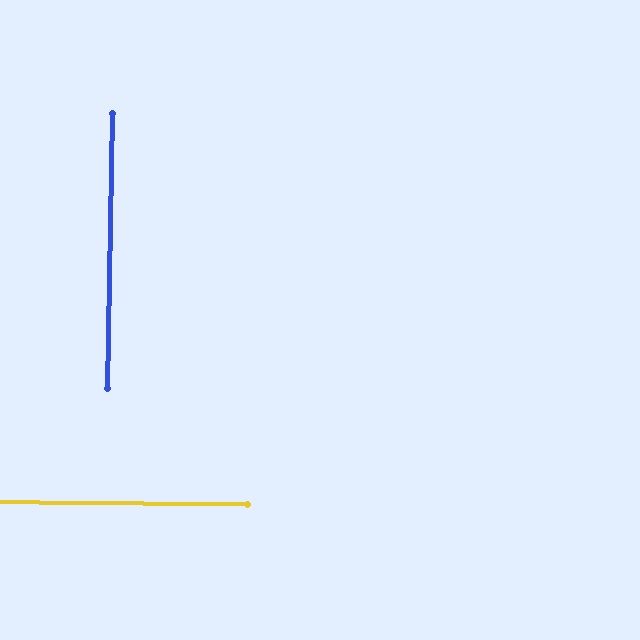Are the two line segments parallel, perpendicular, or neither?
Perpendicular — they meet at approximately 89°.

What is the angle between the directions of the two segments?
Approximately 89 degrees.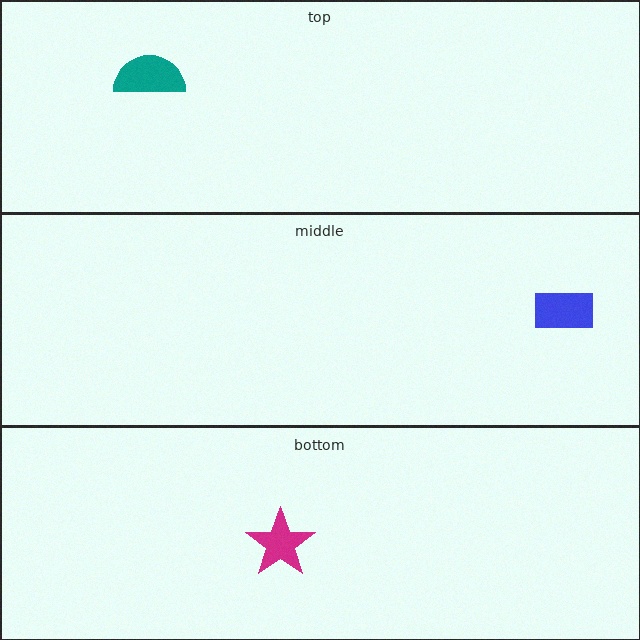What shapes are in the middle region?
The blue rectangle.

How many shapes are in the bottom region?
1.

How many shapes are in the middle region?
1.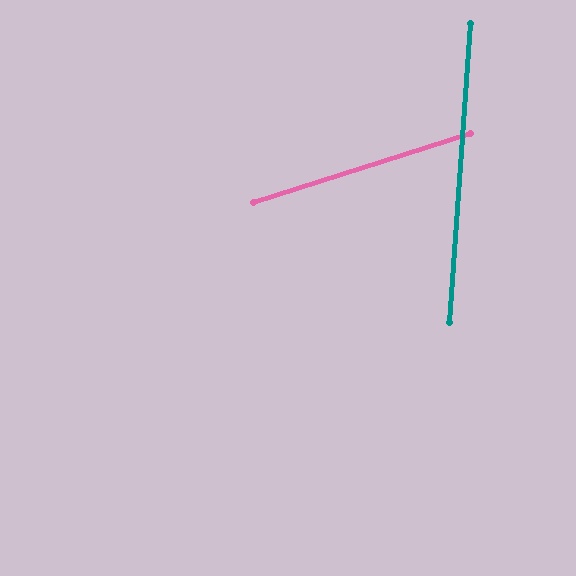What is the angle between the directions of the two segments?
Approximately 68 degrees.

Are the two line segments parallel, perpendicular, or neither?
Neither parallel nor perpendicular — they differ by about 68°.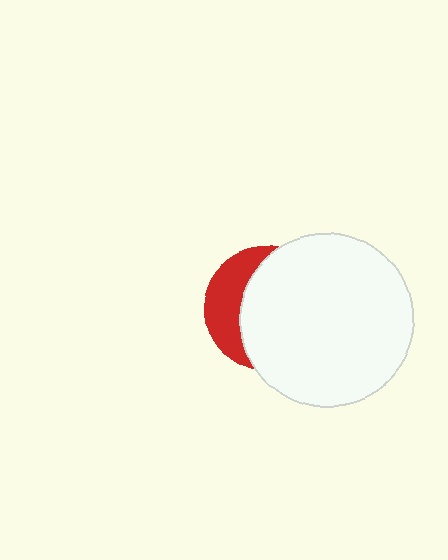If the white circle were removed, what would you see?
You would see the complete red circle.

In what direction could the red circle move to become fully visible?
The red circle could move left. That would shift it out from behind the white circle entirely.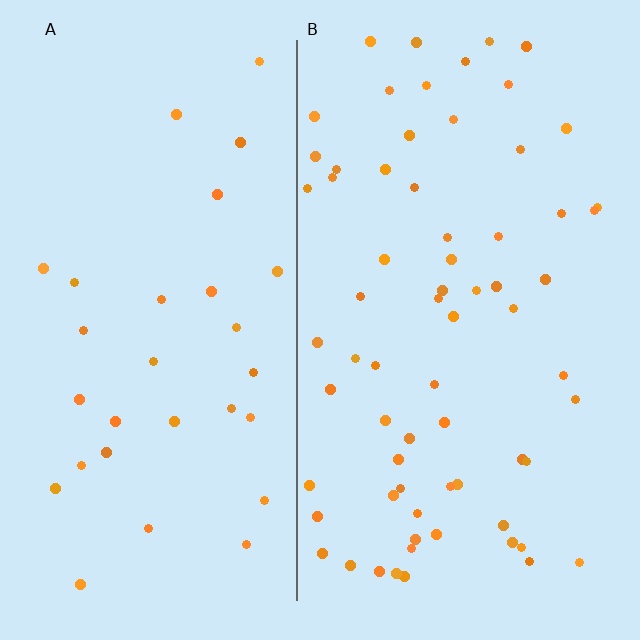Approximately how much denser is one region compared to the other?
Approximately 2.3× — region B over region A.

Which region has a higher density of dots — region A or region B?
B (the right).